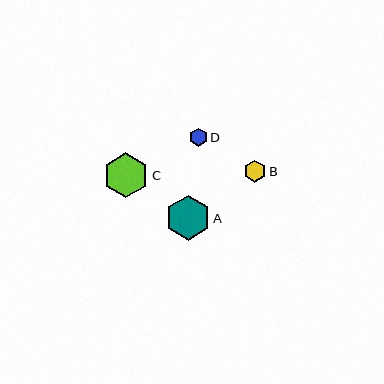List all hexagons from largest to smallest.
From largest to smallest: C, A, B, D.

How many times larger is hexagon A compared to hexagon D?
Hexagon A is approximately 2.5 times the size of hexagon D.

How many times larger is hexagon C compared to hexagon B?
Hexagon C is approximately 2.1 times the size of hexagon B.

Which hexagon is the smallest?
Hexagon D is the smallest with a size of approximately 18 pixels.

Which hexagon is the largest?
Hexagon C is the largest with a size of approximately 45 pixels.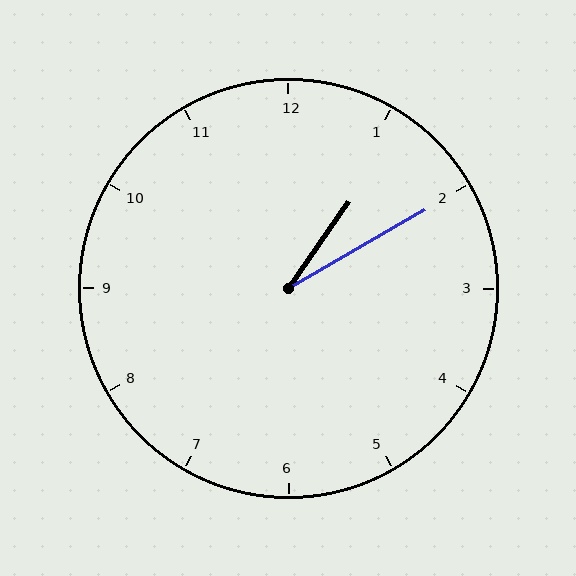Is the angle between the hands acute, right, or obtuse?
It is acute.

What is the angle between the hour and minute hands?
Approximately 25 degrees.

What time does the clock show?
1:10.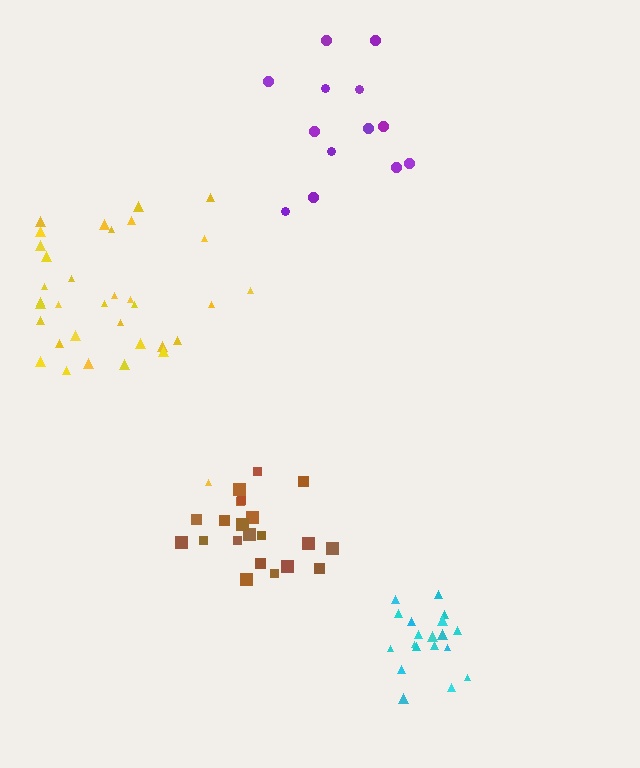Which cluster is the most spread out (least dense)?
Purple.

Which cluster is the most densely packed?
Cyan.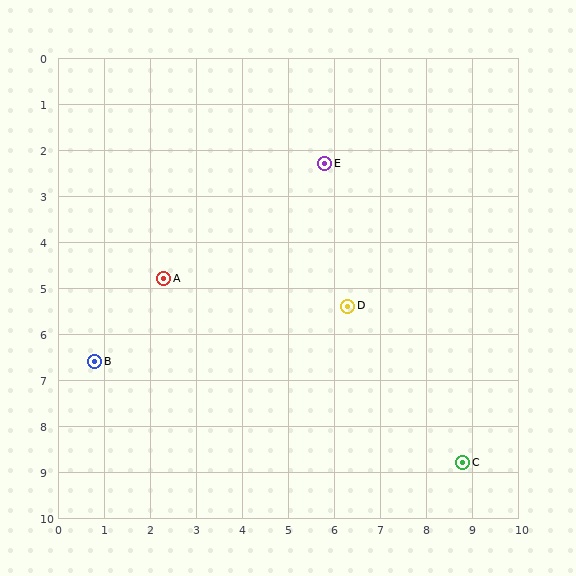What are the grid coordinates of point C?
Point C is at approximately (8.8, 8.8).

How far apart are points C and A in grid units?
Points C and A are about 7.6 grid units apart.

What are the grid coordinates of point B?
Point B is at approximately (0.8, 6.6).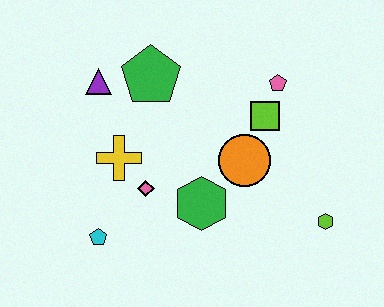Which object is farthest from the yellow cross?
The lime hexagon is farthest from the yellow cross.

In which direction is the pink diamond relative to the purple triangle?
The pink diamond is below the purple triangle.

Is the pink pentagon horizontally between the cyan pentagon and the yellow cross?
No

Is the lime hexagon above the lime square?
No